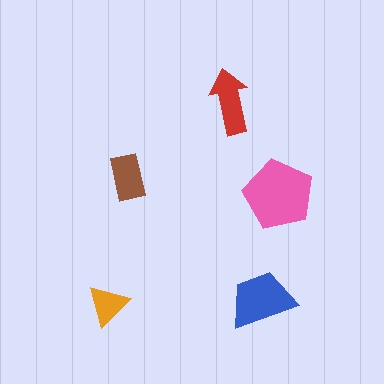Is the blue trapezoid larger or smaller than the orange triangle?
Larger.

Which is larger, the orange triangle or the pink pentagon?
The pink pentagon.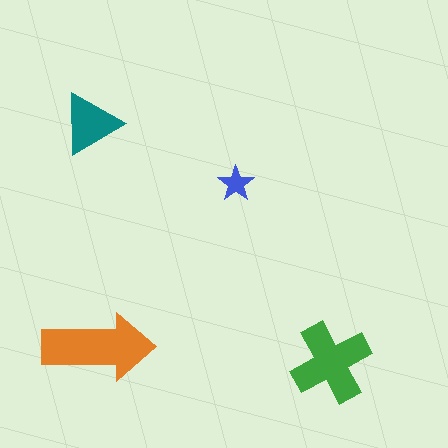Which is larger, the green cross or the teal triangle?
The green cross.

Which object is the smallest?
The blue star.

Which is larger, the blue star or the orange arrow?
The orange arrow.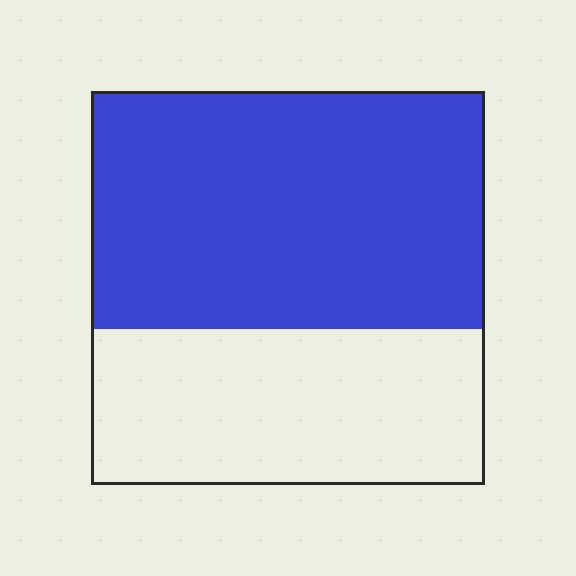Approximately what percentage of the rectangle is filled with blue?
Approximately 60%.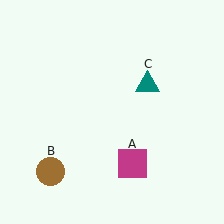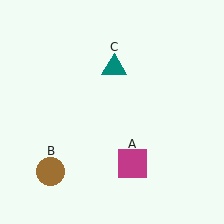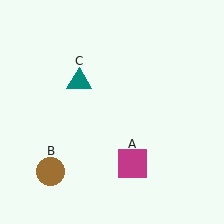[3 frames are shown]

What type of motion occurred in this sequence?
The teal triangle (object C) rotated counterclockwise around the center of the scene.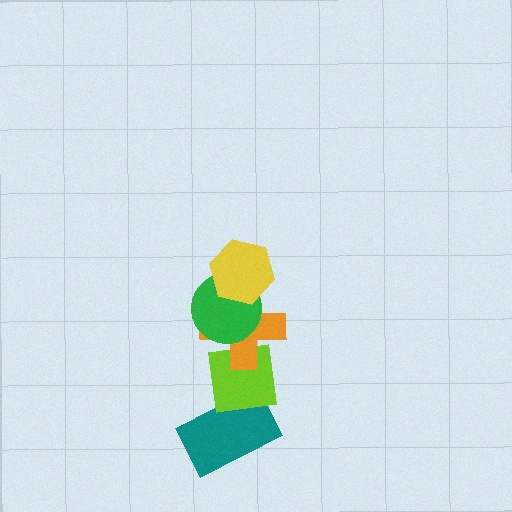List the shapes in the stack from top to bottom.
From top to bottom: the yellow hexagon, the green circle, the orange cross, the lime square, the teal rectangle.